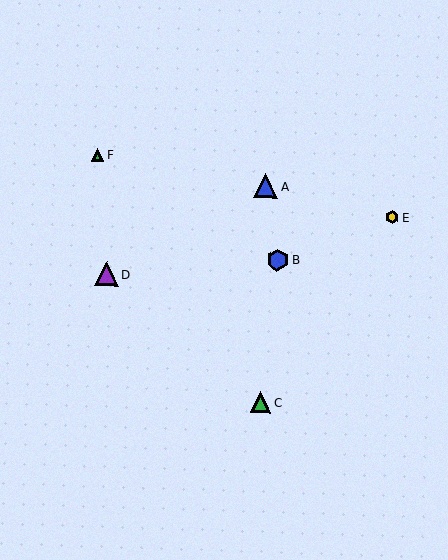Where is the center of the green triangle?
The center of the green triangle is at (261, 402).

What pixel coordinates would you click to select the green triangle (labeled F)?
Click at (97, 155) to select the green triangle F.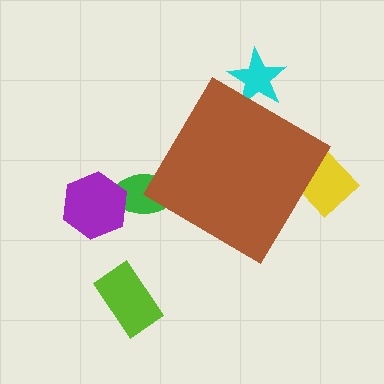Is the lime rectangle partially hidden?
No, the lime rectangle is fully visible.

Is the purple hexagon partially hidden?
No, the purple hexagon is fully visible.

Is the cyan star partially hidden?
Yes, the cyan star is partially hidden behind the brown diamond.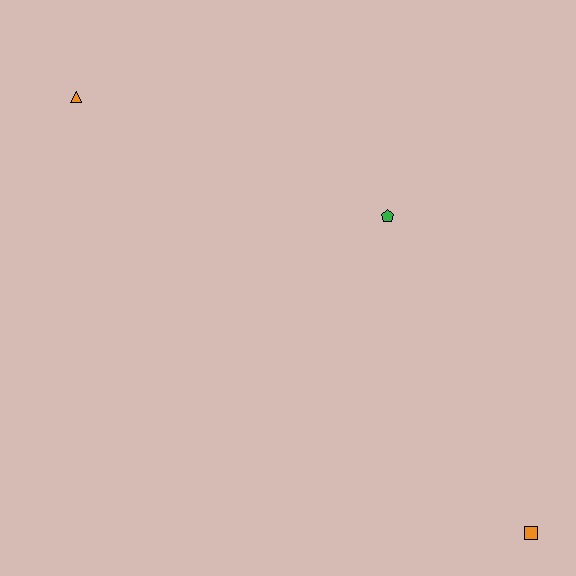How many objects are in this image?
There are 3 objects.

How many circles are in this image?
There are no circles.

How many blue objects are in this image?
There are no blue objects.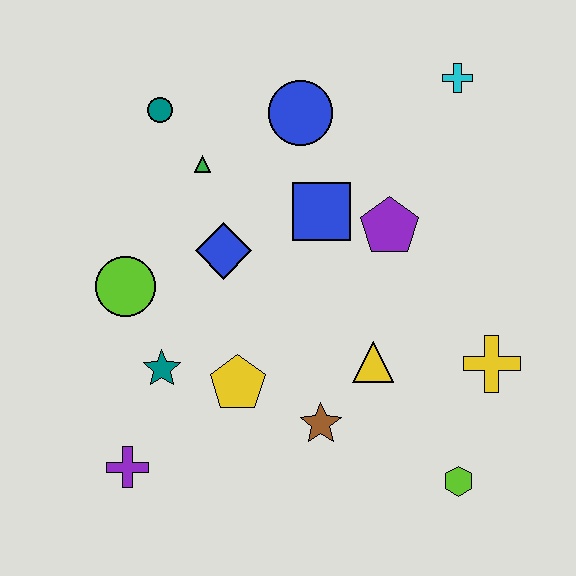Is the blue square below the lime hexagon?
No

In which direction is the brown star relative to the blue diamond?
The brown star is below the blue diamond.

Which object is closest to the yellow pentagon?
The teal star is closest to the yellow pentagon.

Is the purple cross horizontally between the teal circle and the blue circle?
No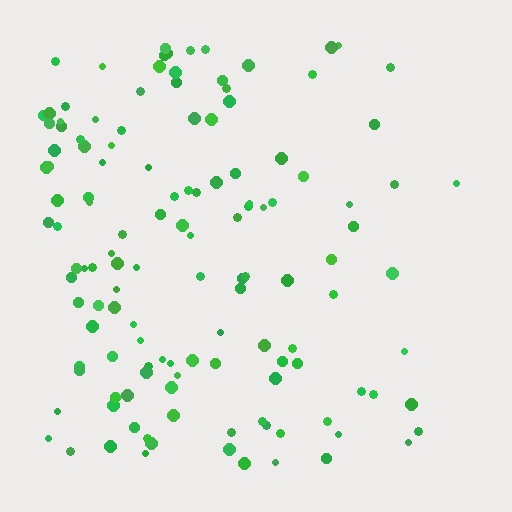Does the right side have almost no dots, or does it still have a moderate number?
Still a moderate number, just noticeably fewer than the left.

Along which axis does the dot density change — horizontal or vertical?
Horizontal.